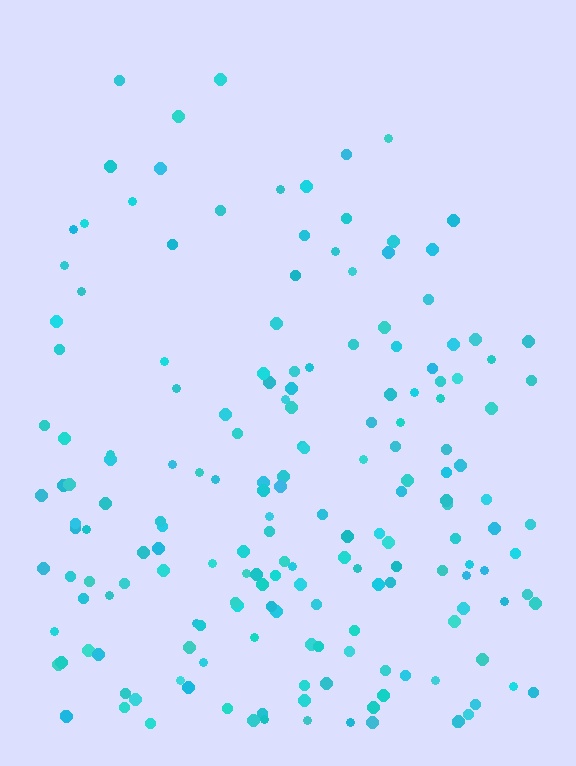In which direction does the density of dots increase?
From top to bottom, with the bottom side densest.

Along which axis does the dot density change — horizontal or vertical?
Vertical.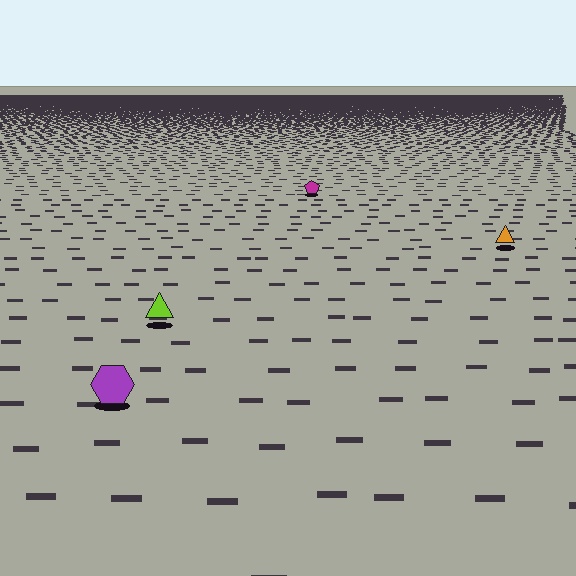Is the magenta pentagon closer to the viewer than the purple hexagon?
No. The purple hexagon is closer — you can tell from the texture gradient: the ground texture is coarser near it.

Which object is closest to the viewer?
The purple hexagon is closest. The texture marks near it are larger and more spread out.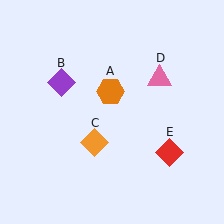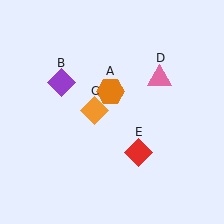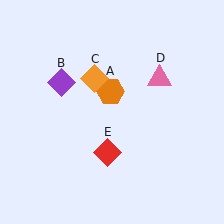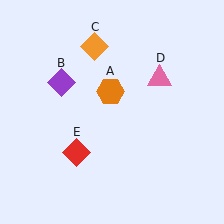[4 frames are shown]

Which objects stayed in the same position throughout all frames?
Orange hexagon (object A) and purple diamond (object B) and pink triangle (object D) remained stationary.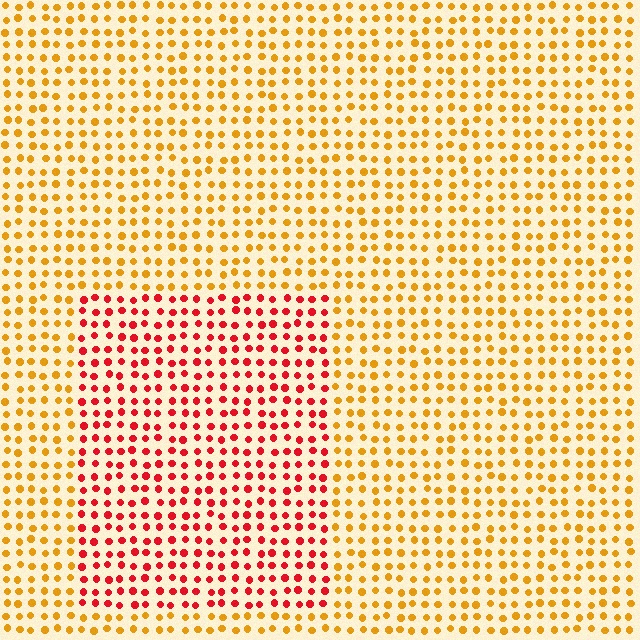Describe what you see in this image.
The image is filled with small orange elements in a uniform arrangement. A rectangle-shaped region is visible where the elements are tinted to a slightly different hue, forming a subtle color boundary.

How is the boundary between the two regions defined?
The boundary is defined purely by a slight shift in hue (about 45 degrees). Spacing, size, and orientation are identical on both sides.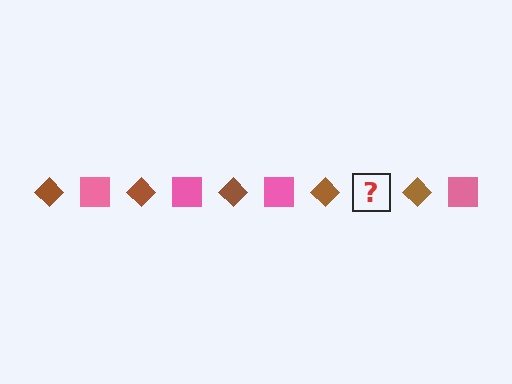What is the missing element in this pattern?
The missing element is a pink square.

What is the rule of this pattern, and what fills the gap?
The rule is that the pattern alternates between brown diamond and pink square. The gap should be filled with a pink square.